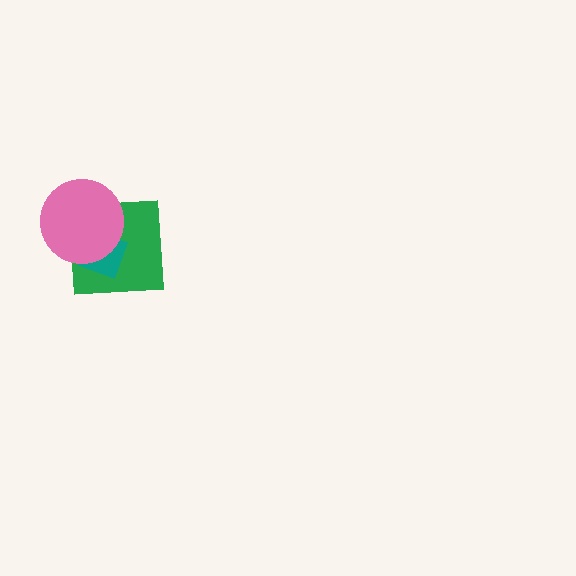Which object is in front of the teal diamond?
The pink circle is in front of the teal diamond.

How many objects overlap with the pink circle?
2 objects overlap with the pink circle.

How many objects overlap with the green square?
2 objects overlap with the green square.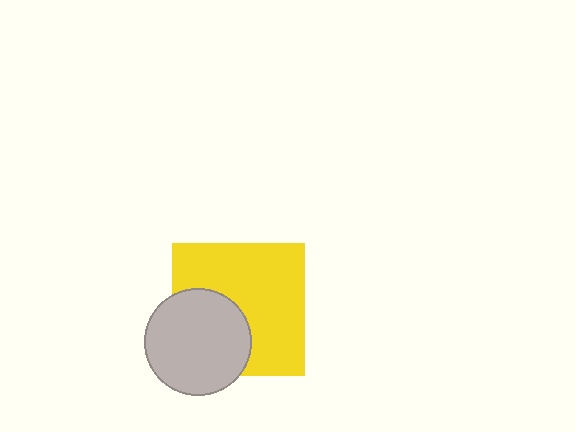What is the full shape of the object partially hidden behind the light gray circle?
The partially hidden object is a yellow square.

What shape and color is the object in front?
The object in front is a light gray circle.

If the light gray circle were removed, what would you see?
You would see the complete yellow square.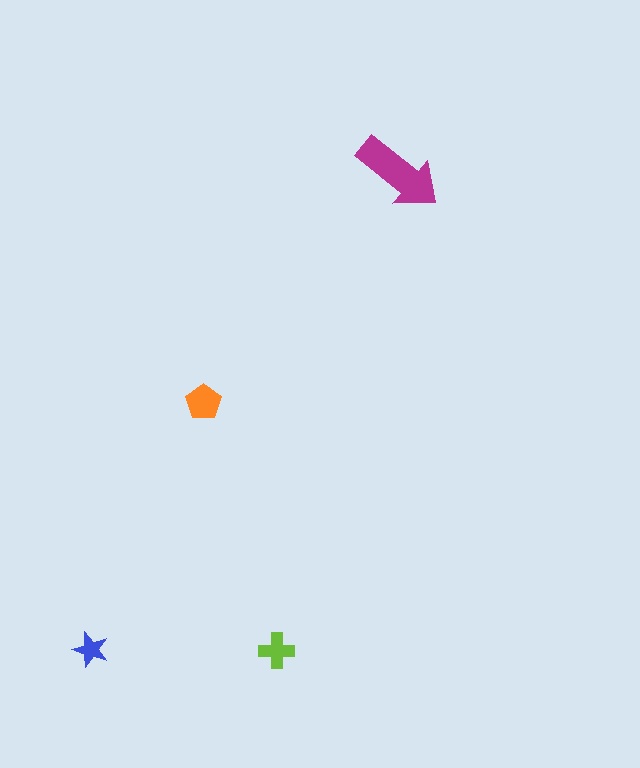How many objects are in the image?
There are 4 objects in the image.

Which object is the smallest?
The blue star.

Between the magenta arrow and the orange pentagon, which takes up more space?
The magenta arrow.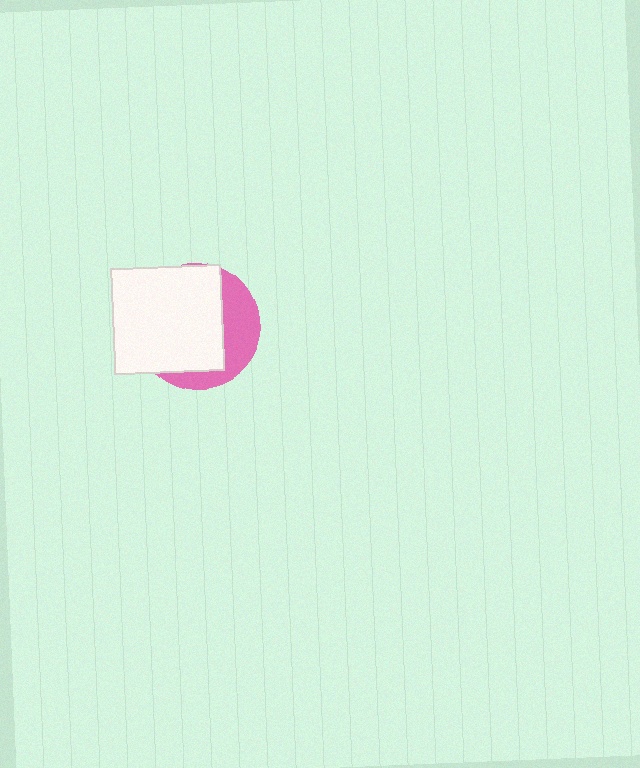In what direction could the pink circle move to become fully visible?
The pink circle could move right. That would shift it out from behind the white rectangle entirely.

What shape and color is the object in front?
The object in front is a white rectangle.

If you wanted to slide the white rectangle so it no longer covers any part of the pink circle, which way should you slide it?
Slide it left — that is the most direct way to separate the two shapes.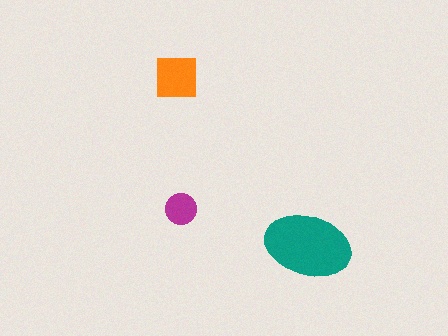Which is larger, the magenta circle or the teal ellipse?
The teal ellipse.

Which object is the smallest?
The magenta circle.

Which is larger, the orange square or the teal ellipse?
The teal ellipse.